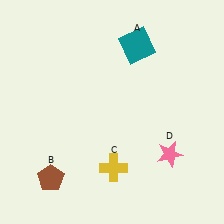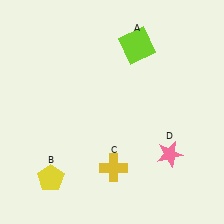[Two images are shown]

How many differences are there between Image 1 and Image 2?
There are 2 differences between the two images.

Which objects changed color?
A changed from teal to lime. B changed from brown to yellow.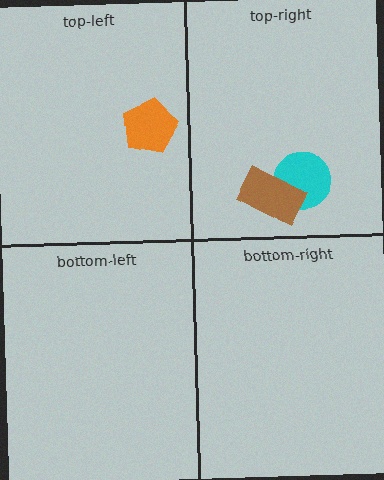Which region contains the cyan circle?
The top-right region.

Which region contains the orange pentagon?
The top-left region.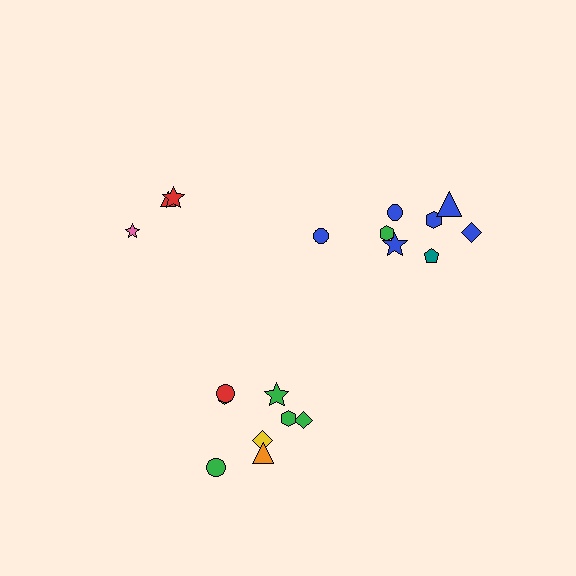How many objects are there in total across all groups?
There are 19 objects.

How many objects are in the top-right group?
There are 8 objects.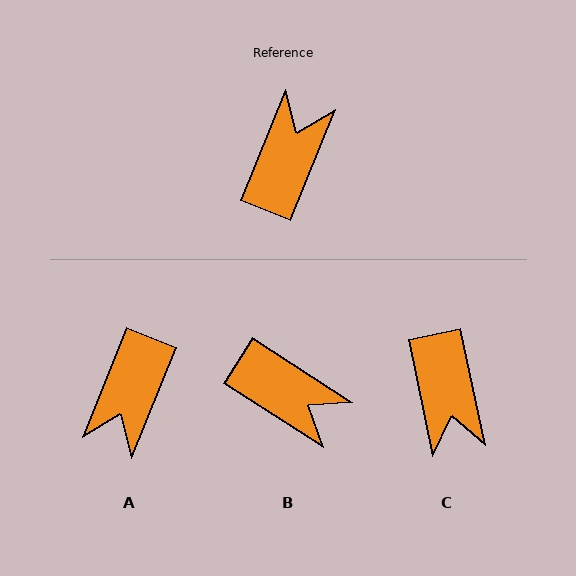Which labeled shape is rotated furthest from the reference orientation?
A, about 180 degrees away.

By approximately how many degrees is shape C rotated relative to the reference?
Approximately 147 degrees clockwise.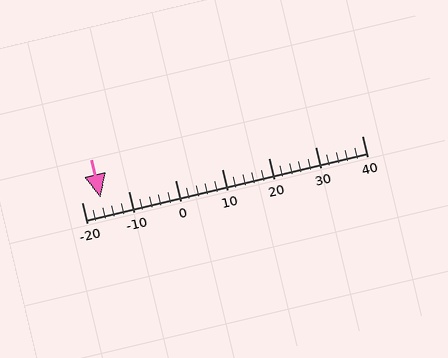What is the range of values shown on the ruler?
The ruler shows values from -20 to 40.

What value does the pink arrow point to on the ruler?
The pink arrow points to approximately -16.